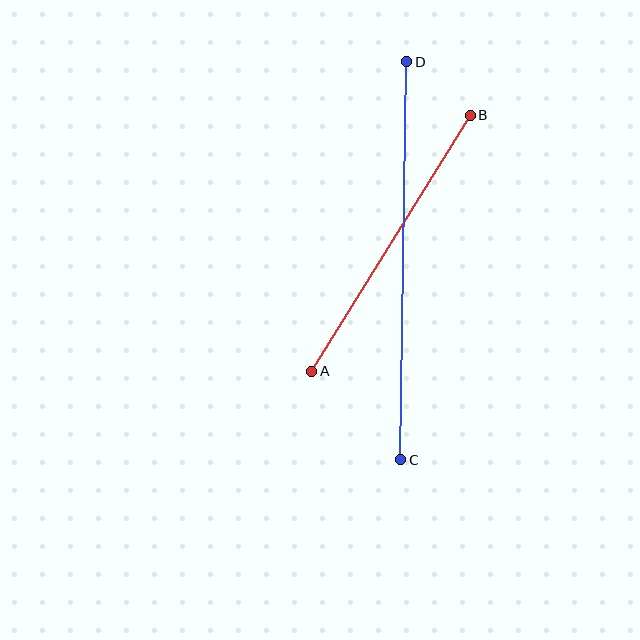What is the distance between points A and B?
The distance is approximately 301 pixels.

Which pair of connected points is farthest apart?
Points C and D are farthest apart.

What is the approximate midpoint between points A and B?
The midpoint is at approximately (391, 243) pixels.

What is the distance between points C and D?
The distance is approximately 398 pixels.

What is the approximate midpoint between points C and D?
The midpoint is at approximately (404, 261) pixels.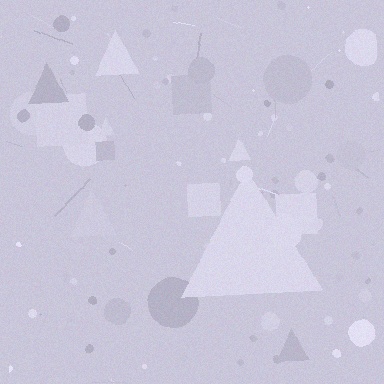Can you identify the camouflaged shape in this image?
The camouflaged shape is a triangle.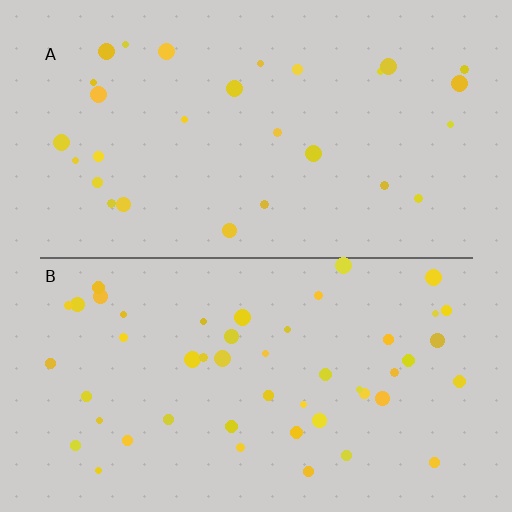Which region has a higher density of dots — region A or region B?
B (the bottom).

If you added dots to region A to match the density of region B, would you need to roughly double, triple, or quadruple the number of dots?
Approximately double.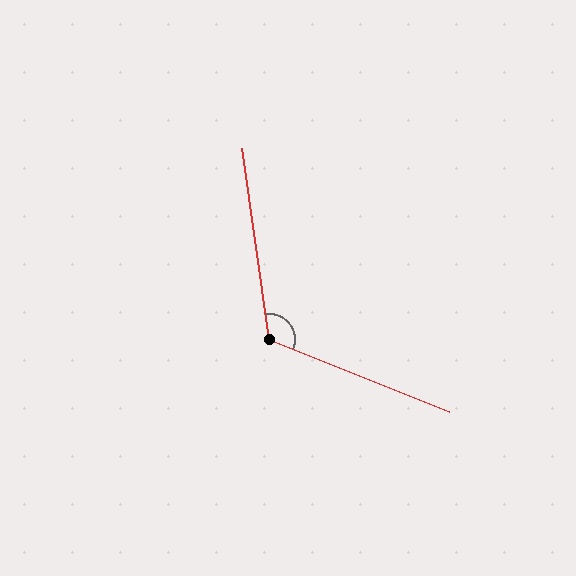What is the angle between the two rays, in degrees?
Approximately 120 degrees.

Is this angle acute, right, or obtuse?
It is obtuse.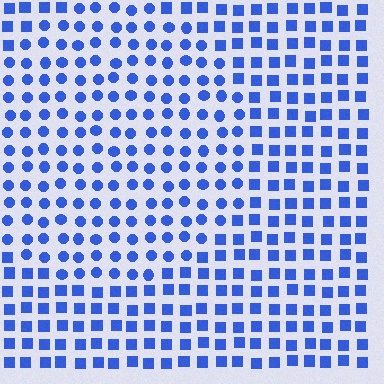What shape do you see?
I see a circle.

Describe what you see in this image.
The image is filled with small blue elements arranged in a uniform grid. A circle-shaped region contains circles, while the surrounding area contains squares. The boundary is defined purely by the change in element shape.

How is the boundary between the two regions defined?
The boundary is defined by a change in element shape: circles inside vs. squares outside. All elements share the same color and spacing.